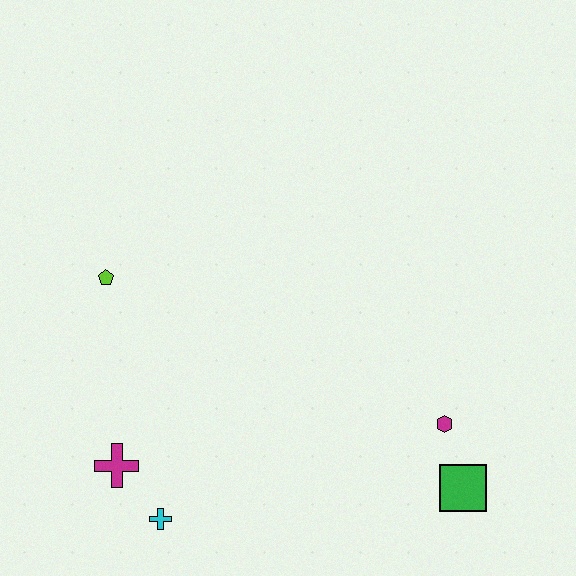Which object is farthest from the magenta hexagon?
The lime pentagon is farthest from the magenta hexagon.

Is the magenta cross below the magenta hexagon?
Yes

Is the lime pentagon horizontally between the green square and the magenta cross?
No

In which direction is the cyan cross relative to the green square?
The cyan cross is to the left of the green square.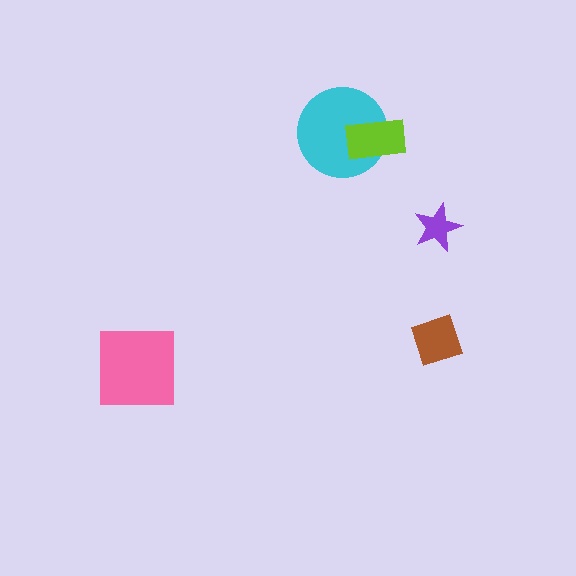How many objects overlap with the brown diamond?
0 objects overlap with the brown diamond.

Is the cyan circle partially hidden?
Yes, it is partially covered by another shape.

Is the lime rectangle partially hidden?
No, no other shape covers it.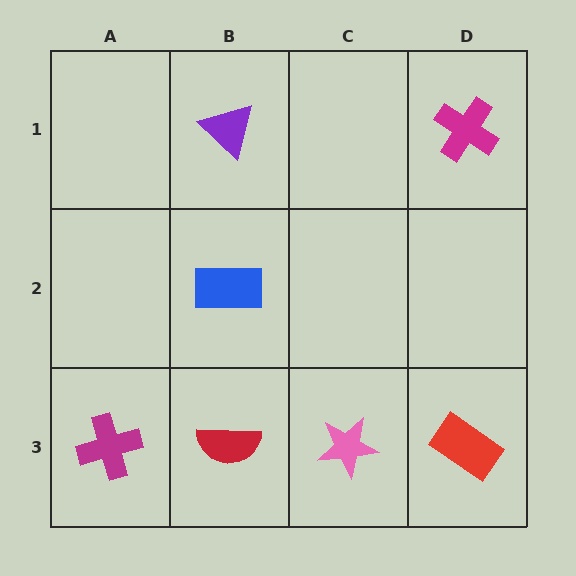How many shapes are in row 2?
1 shape.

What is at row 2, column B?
A blue rectangle.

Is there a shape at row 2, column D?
No, that cell is empty.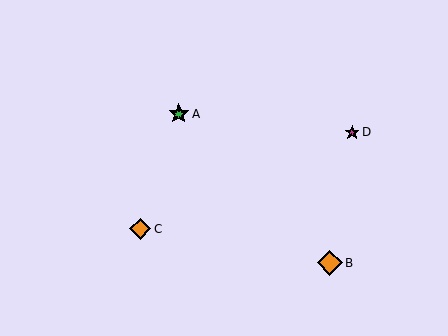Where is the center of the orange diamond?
The center of the orange diamond is at (140, 229).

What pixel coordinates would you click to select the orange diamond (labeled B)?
Click at (330, 263) to select the orange diamond B.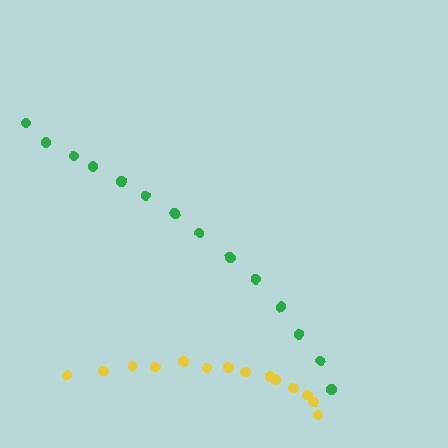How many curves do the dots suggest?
There are 2 distinct paths.